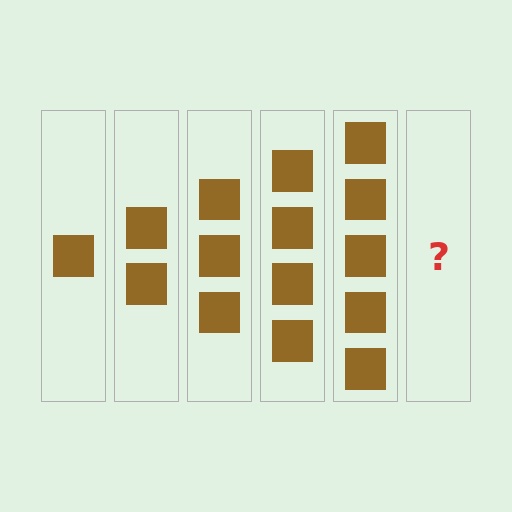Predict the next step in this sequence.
The next step is 6 squares.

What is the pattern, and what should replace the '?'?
The pattern is that each step adds one more square. The '?' should be 6 squares.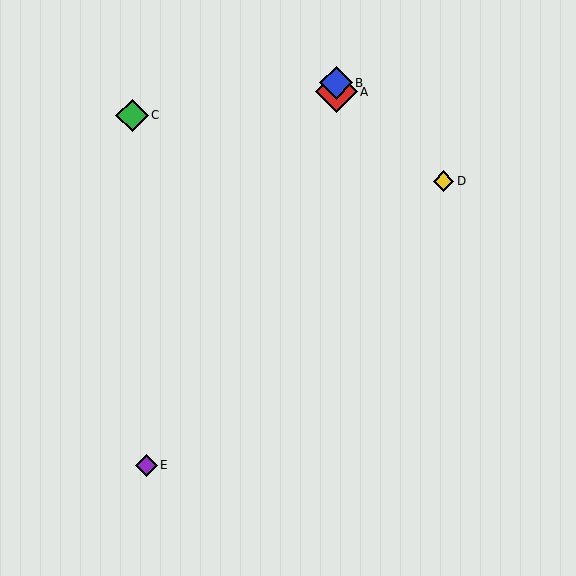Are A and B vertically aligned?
Yes, both are at x≈336.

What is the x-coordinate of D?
Object D is at x≈444.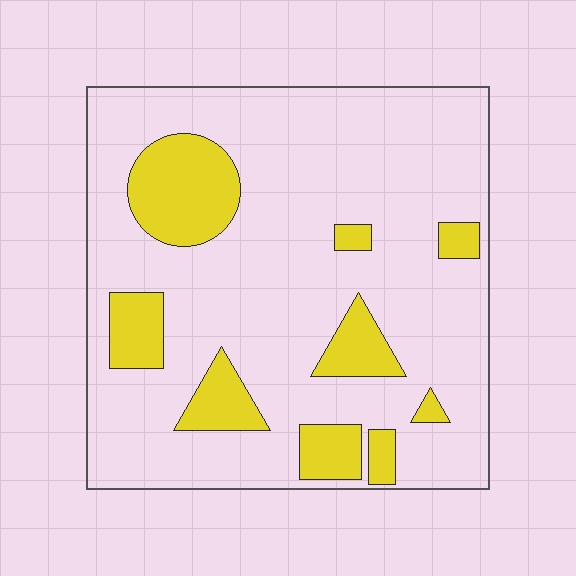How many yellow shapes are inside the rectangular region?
9.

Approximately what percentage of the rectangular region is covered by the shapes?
Approximately 20%.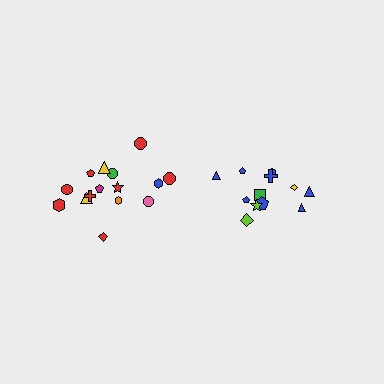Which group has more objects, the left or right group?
The left group.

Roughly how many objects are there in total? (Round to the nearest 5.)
Roughly 25 objects in total.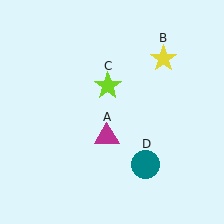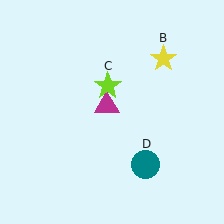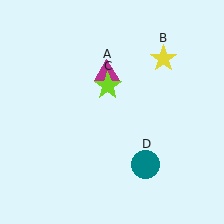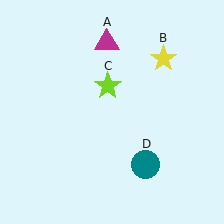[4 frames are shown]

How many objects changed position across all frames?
1 object changed position: magenta triangle (object A).